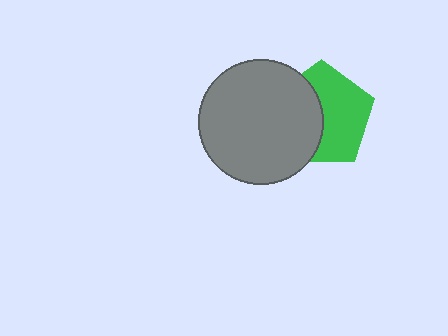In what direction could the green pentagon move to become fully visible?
The green pentagon could move right. That would shift it out from behind the gray circle entirely.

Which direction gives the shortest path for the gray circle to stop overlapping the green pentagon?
Moving left gives the shortest separation.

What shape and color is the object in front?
The object in front is a gray circle.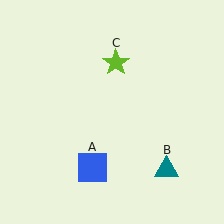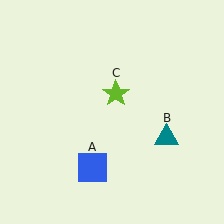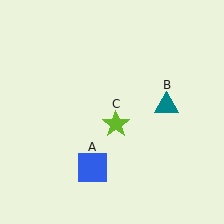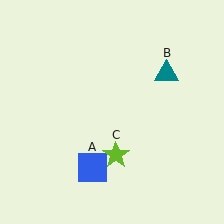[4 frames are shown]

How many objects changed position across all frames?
2 objects changed position: teal triangle (object B), lime star (object C).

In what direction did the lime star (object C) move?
The lime star (object C) moved down.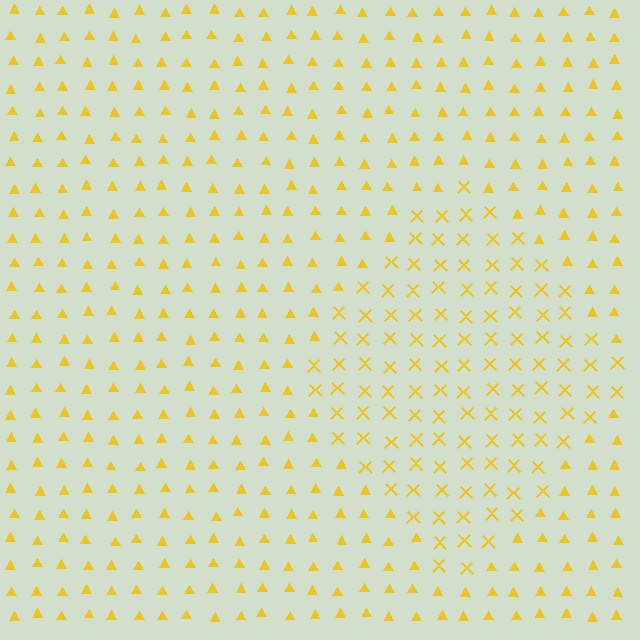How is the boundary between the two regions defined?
The boundary is defined by a change in element shape: X marks inside vs. triangles outside. All elements share the same color and spacing.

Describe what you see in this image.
The image is filled with small yellow elements arranged in a uniform grid. A diamond-shaped region contains X marks, while the surrounding area contains triangles. The boundary is defined purely by the change in element shape.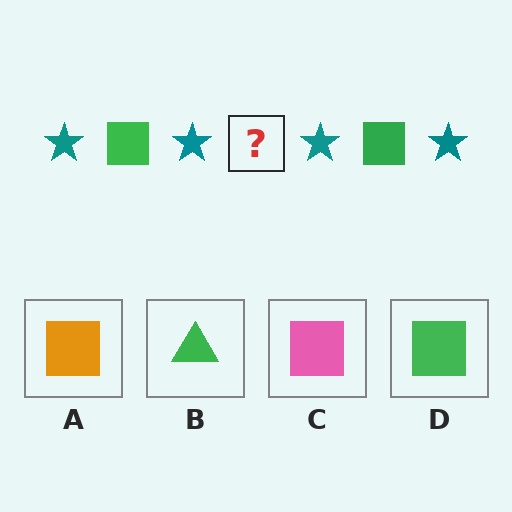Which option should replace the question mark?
Option D.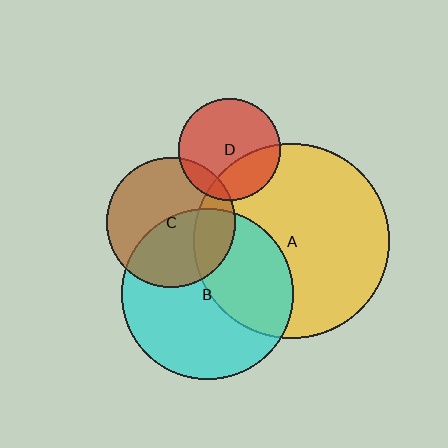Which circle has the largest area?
Circle A (yellow).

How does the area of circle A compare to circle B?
Approximately 1.3 times.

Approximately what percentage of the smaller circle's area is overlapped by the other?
Approximately 30%.